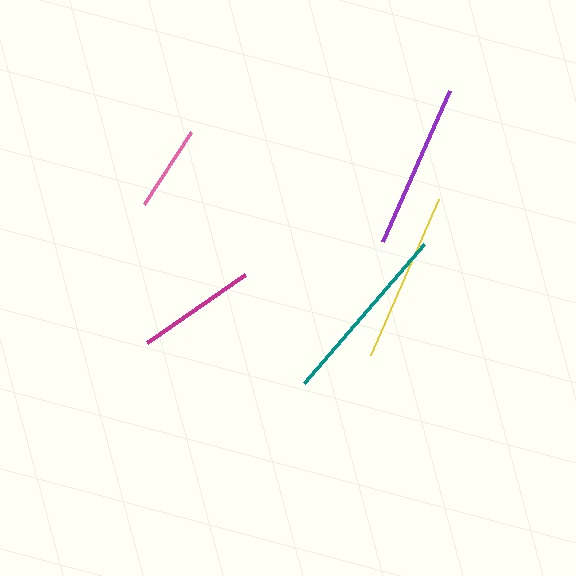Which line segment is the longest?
The teal line is the longest at approximately 184 pixels.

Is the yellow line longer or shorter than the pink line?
The yellow line is longer than the pink line.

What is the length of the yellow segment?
The yellow segment is approximately 171 pixels long.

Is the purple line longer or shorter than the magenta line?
The purple line is longer than the magenta line.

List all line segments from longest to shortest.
From longest to shortest: teal, yellow, purple, magenta, pink.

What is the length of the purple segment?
The purple segment is approximately 165 pixels long.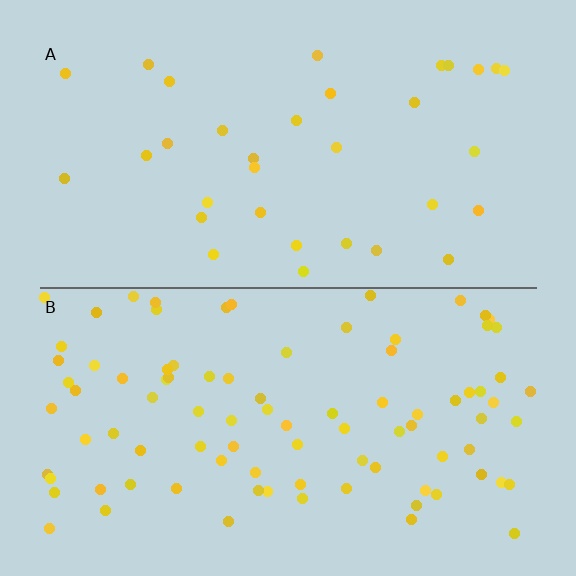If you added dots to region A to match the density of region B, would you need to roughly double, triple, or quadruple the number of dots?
Approximately triple.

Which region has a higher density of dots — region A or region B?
B (the bottom).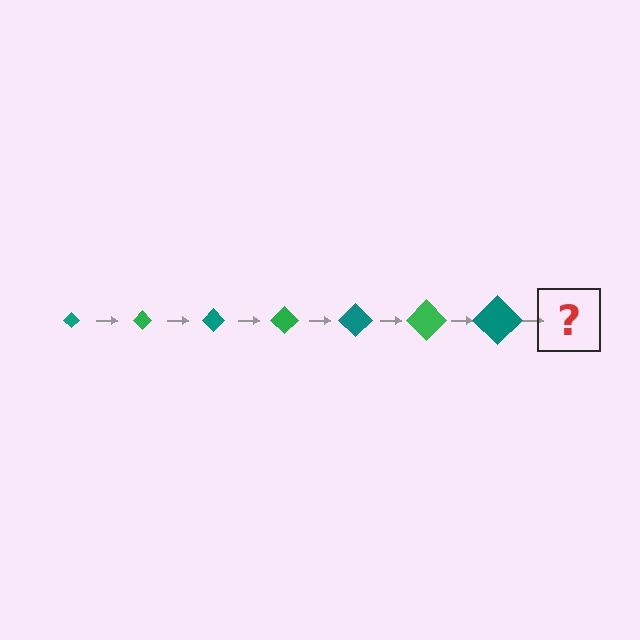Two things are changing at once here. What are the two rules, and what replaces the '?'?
The two rules are that the diamond grows larger each step and the color cycles through teal and green. The '?' should be a green diamond, larger than the previous one.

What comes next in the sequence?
The next element should be a green diamond, larger than the previous one.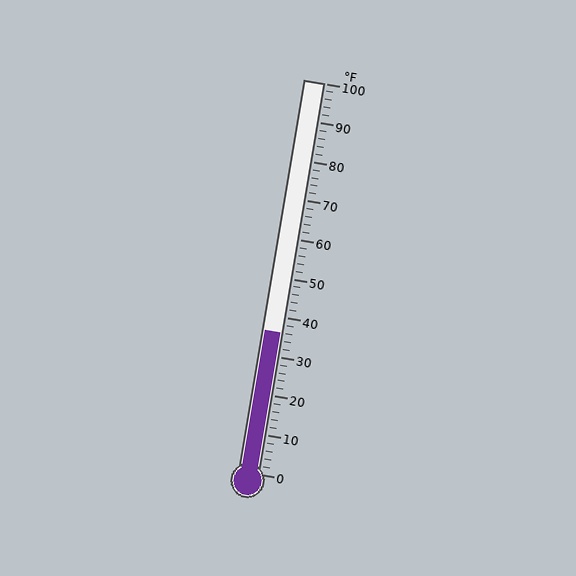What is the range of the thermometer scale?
The thermometer scale ranges from 0°F to 100°F.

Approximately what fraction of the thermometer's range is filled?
The thermometer is filled to approximately 35% of its range.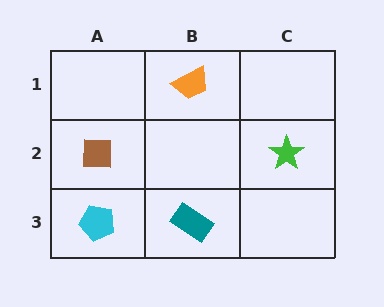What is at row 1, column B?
An orange trapezoid.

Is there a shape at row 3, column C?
No, that cell is empty.